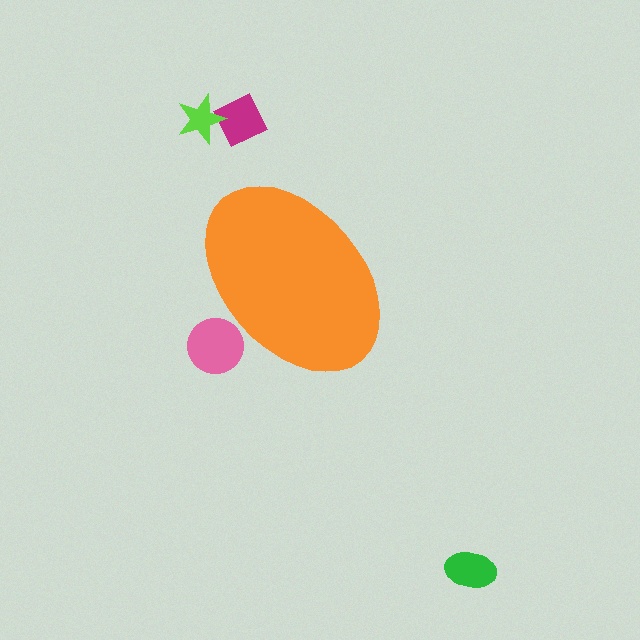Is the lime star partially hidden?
No, the lime star is fully visible.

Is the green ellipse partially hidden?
No, the green ellipse is fully visible.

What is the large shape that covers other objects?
An orange ellipse.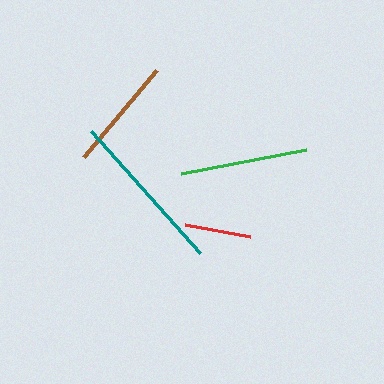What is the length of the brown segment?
The brown segment is approximately 114 pixels long.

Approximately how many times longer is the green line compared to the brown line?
The green line is approximately 1.1 times the length of the brown line.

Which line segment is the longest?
The teal line is the longest at approximately 164 pixels.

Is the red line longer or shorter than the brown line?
The brown line is longer than the red line.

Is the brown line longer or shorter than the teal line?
The teal line is longer than the brown line.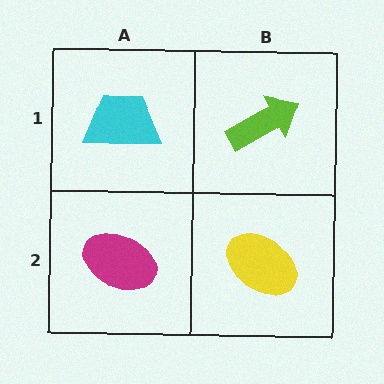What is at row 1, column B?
A lime arrow.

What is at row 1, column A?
A cyan trapezoid.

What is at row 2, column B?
A yellow ellipse.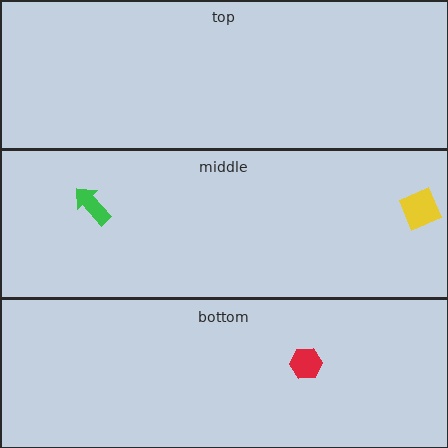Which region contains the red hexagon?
The bottom region.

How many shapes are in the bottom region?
1.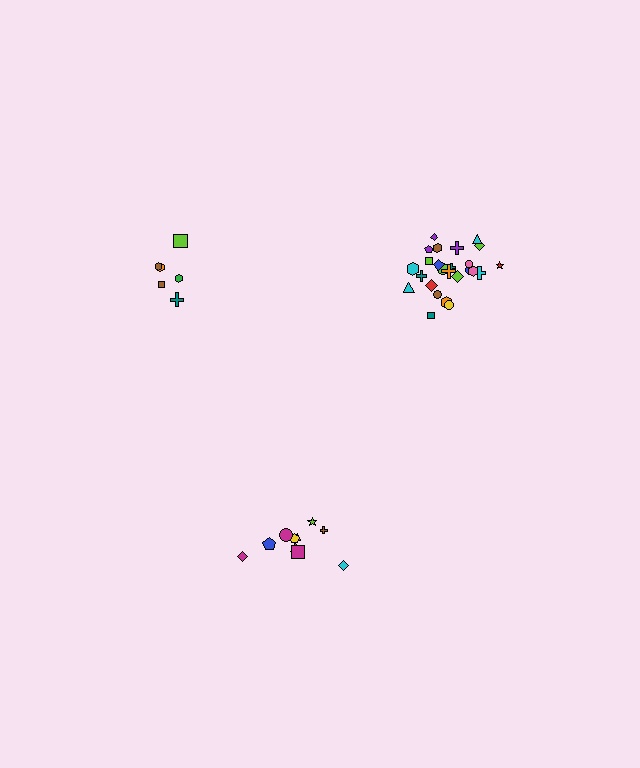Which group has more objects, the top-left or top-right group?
The top-right group.